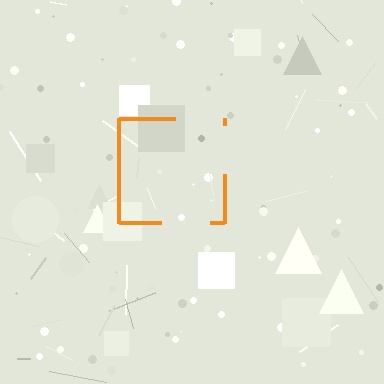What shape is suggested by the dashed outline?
The dashed outline suggests a square.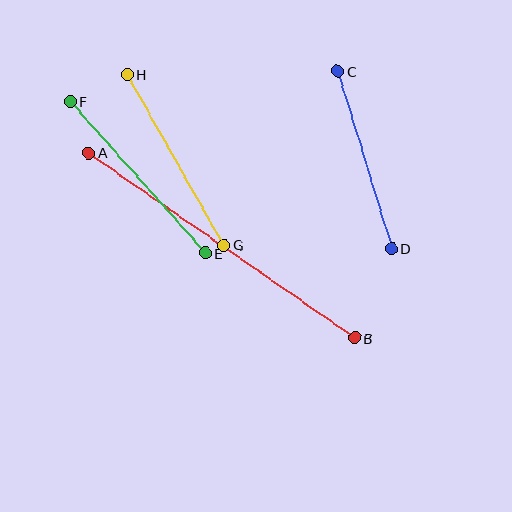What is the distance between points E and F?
The distance is approximately 203 pixels.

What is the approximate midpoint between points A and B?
The midpoint is at approximately (222, 245) pixels.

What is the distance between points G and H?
The distance is approximately 197 pixels.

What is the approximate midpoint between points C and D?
The midpoint is at approximately (365, 160) pixels.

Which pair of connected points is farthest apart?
Points A and B are farthest apart.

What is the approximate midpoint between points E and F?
The midpoint is at approximately (138, 178) pixels.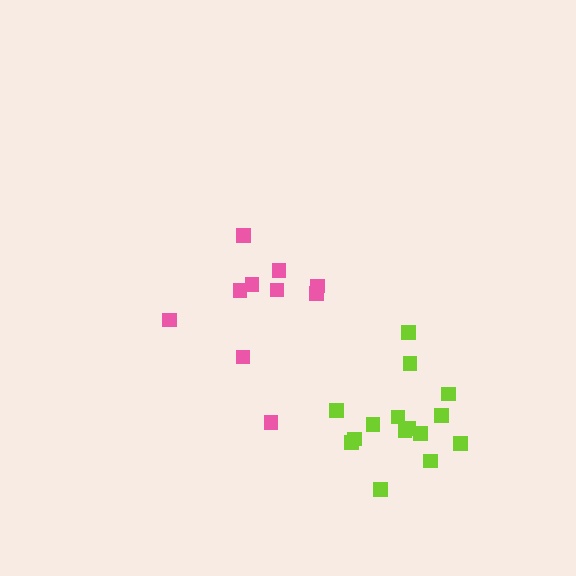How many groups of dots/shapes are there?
There are 2 groups.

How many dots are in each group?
Group 1: 10 dots, Group 2: 15 dots (25 total).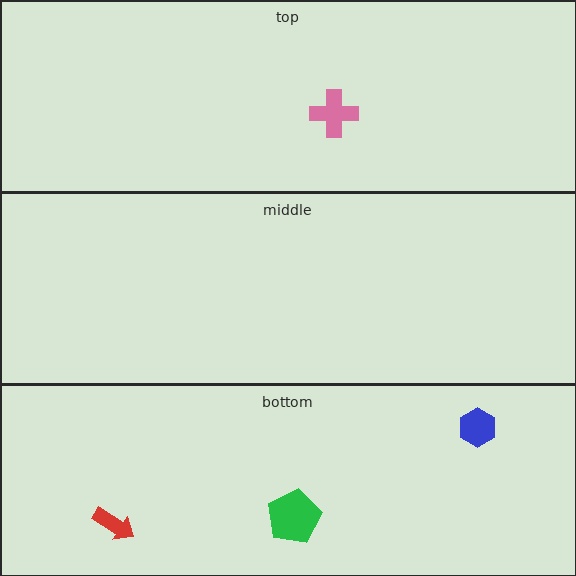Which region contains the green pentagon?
The bottom region.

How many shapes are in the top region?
1.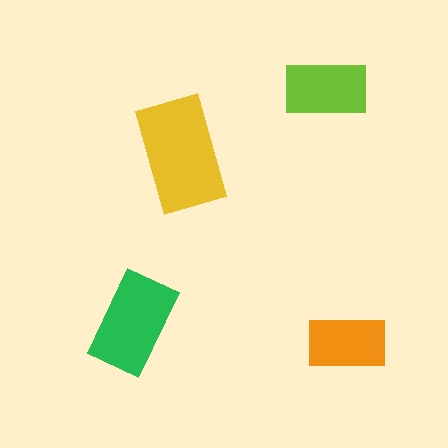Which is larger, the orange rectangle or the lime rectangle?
The lime one.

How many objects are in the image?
There are 4 objects in the image.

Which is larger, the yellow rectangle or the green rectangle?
The yellow one.